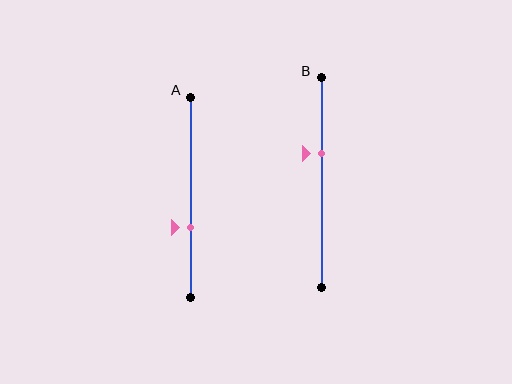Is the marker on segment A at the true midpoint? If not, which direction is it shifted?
No, the marker on segment A is shifted downward by about 15% of the segment length.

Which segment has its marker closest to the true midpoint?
Segment B has its marker closest to the true midpoint.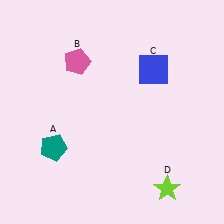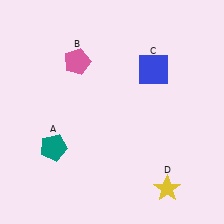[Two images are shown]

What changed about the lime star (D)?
In Image 1, D is lime. In Image 2, it changed to yellow.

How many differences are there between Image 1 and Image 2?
There is 1 difference between the two images.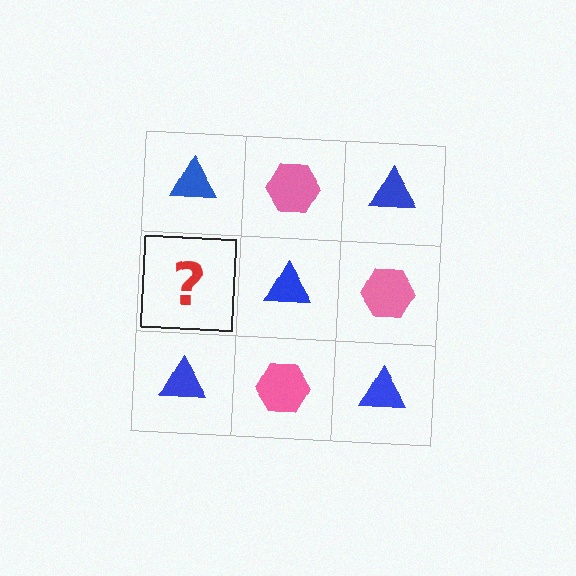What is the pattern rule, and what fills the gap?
The rule is that it alternates blue triangle and pink hexagon in a checkerboard pattern. The gap should be filled with a pink hexagon.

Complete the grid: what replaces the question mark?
The question mark should be replaced with a pink hexagon.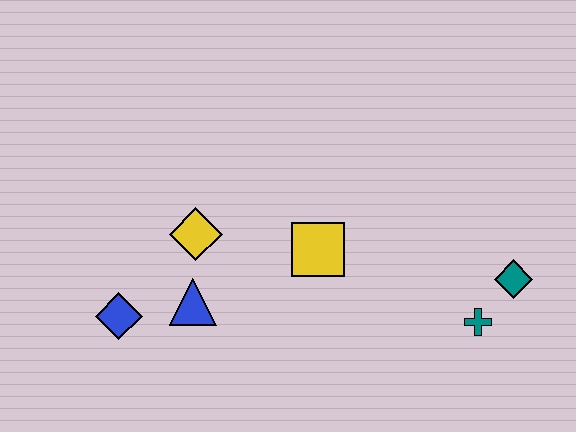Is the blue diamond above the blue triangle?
No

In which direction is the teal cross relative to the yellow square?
The teal cross is to the right of the yellow square.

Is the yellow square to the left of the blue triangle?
No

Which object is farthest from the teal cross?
The blue diamond is farthest from the teal cross.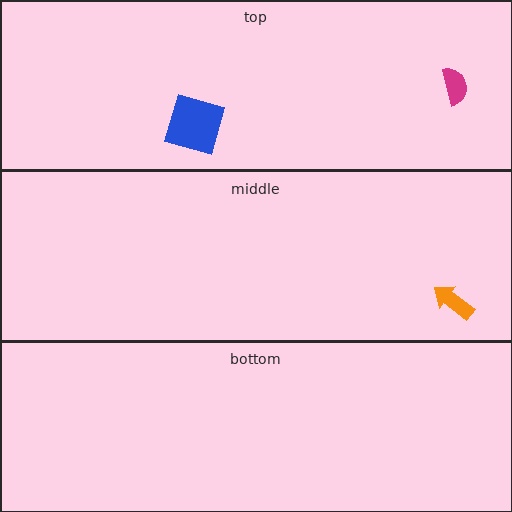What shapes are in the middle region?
The orange arrow.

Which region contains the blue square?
The top region.